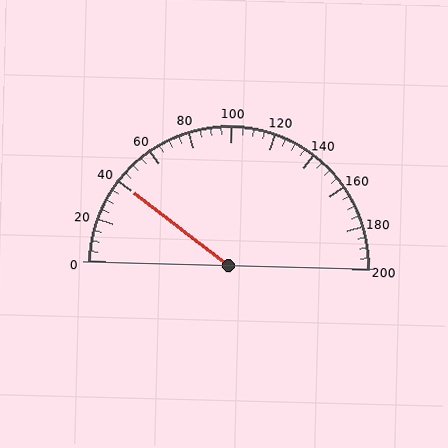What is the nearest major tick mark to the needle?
The nearest major tick mark is 40.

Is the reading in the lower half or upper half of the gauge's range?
The reading is in the lower half of the range (0 to 200).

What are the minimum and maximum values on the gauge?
The gauge ranges from 0 to 200.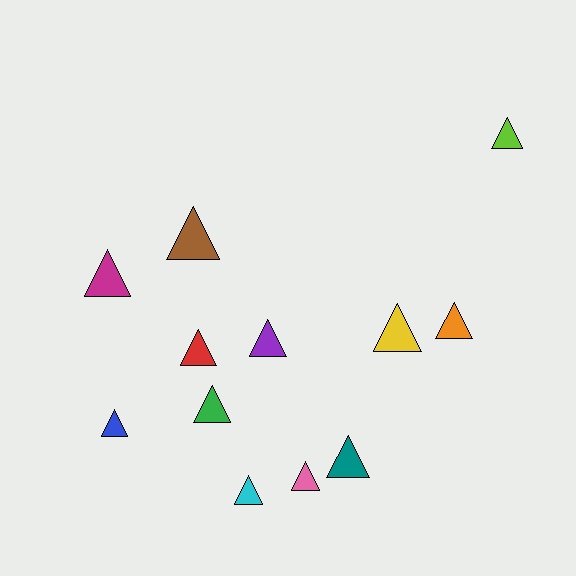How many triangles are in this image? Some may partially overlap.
There are 12 triangles.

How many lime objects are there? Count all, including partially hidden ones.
There is 1 lime object.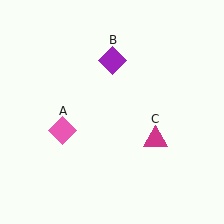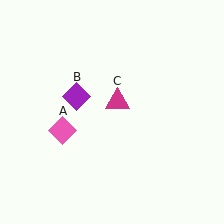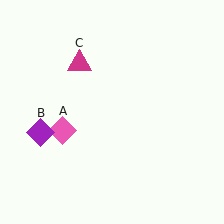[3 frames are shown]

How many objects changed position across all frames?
2 objects changed position: purple diamond (object B), magenta triangle (object C).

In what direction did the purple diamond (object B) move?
The purple diamond (object B) moved down and to the left.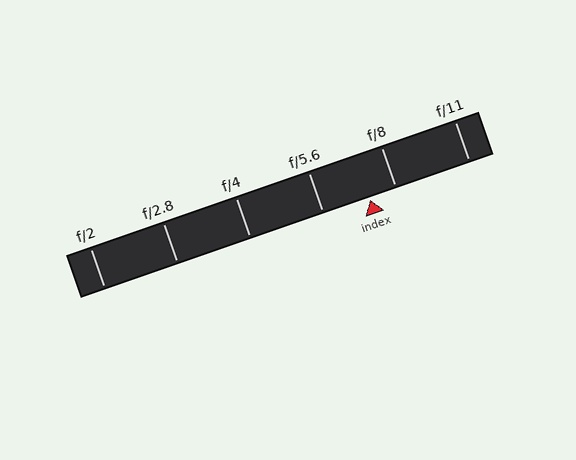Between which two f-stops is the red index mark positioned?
The index mark is between f/5.6 and f/8.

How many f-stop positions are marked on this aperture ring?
There are 6 f-stop positions marked.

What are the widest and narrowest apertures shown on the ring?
The widest aperture shown is f/2 and the narrowest is f/11.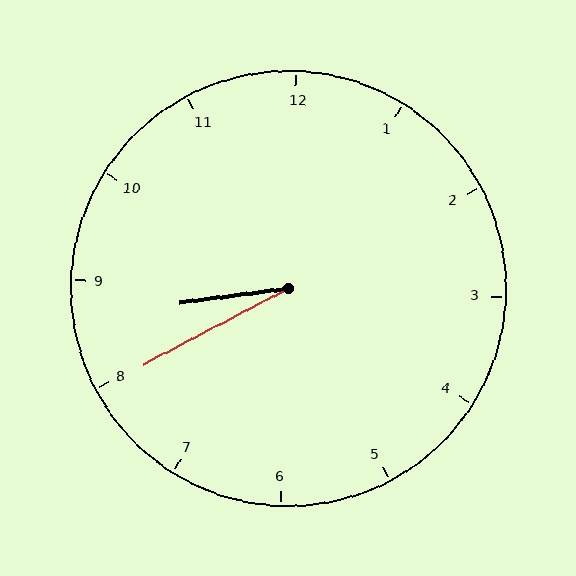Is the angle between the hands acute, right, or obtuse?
It is acute.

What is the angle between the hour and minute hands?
Approximately 20 degrees.